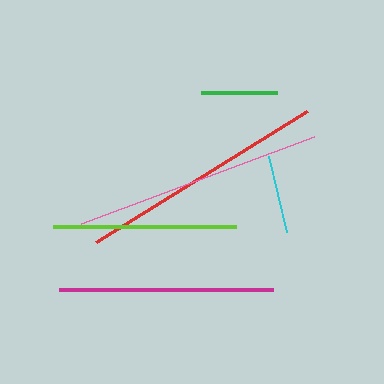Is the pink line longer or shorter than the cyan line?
The pink line is longer than the cyan line.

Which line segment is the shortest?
The green line is the shortest at approximately 76 pixels.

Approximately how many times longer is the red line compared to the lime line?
The red line is approximately 1.4 times the length of the lime line.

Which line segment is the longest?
The pink line is the longest at approximately 249 pixels.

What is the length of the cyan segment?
The cyan segment is approximately 78 pixels long.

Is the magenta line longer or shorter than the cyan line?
The magenta line is longer than the cyan line.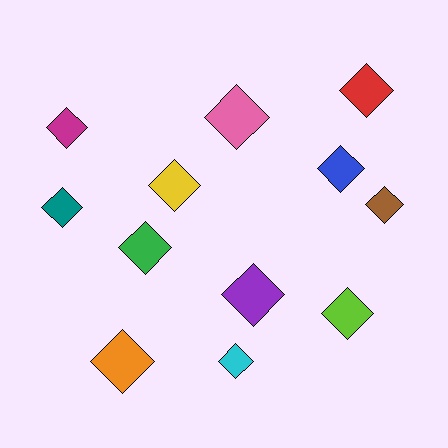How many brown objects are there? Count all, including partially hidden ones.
There is 1 brown object.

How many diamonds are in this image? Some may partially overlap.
There are 12 diamonds.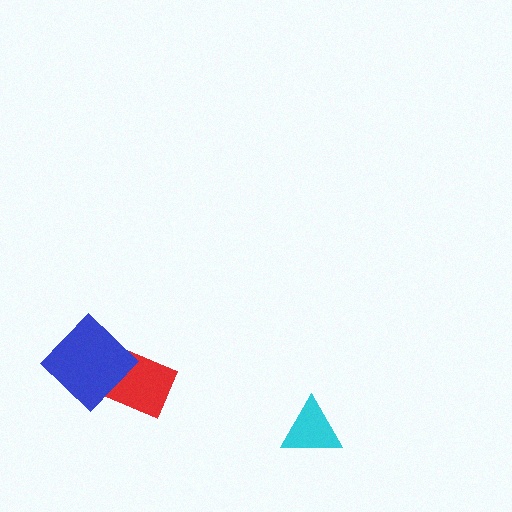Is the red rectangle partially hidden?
Yes, it is partially covered by another shape.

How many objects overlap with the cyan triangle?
0 objects overlap with the cyan triangle.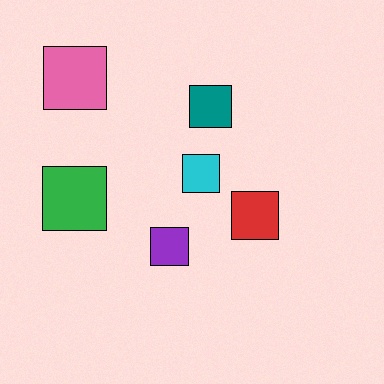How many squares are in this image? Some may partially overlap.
There are 6 squares.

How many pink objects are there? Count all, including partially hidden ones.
There is 1 pink object.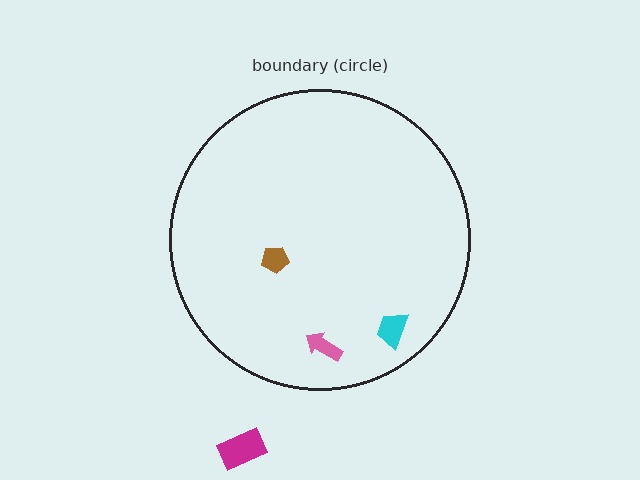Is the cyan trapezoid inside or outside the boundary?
Inside.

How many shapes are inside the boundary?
3 inside, 1 outside.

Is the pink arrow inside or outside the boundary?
Inside.